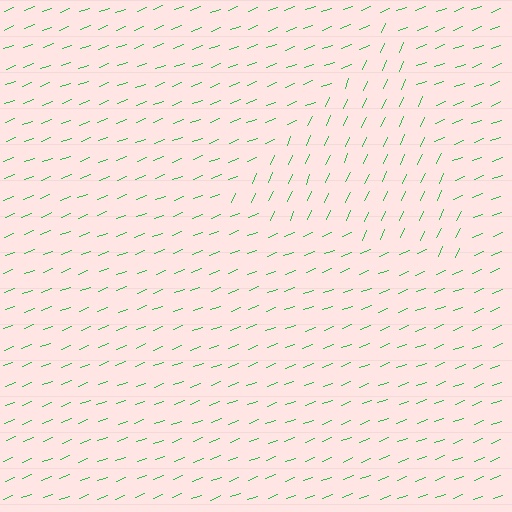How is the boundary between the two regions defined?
The boundary is defined purely by a change in line orientation (approximately 45 degrees difference). All lines are the same color and thickness.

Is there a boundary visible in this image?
Yes, there is a texture boundary formed by a change in line orientation.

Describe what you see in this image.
The image is filled with small green line segments. A triangle region in the image has lines oriented differently from the surrounding lines, creating a visible texture boundary.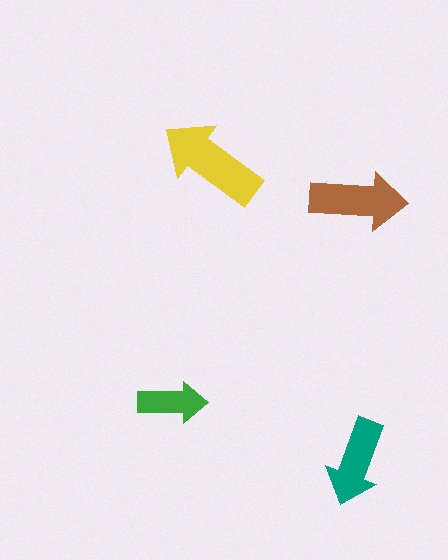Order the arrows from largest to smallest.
the yellow one, the brown one, the teal one, the green one.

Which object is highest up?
The yellow arrow is topmost.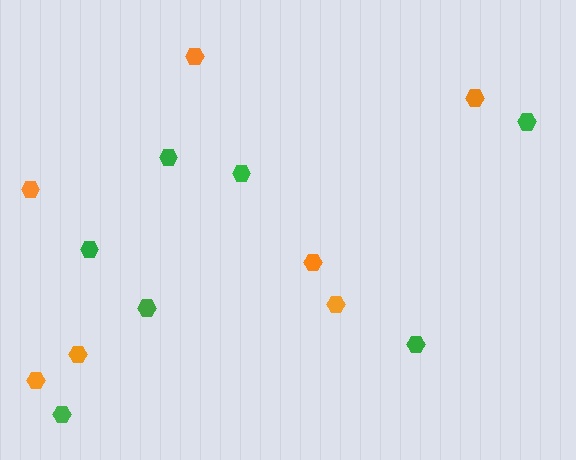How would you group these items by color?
There are 2 groups: one group of green hexagons (7) and one group of orange hexagons (7).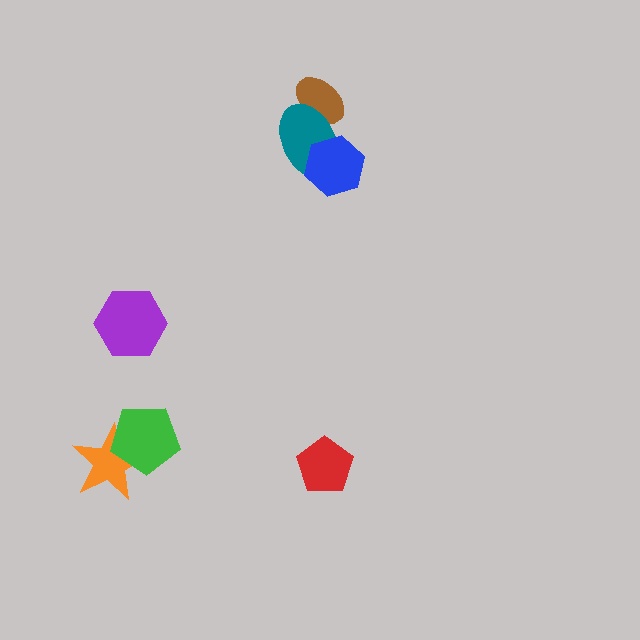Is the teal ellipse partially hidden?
Yes, it is partially covered by another shape.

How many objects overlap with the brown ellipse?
1 object overlaps with the brown ellipse.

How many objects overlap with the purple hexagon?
0 objects overlap with the purple hexagon.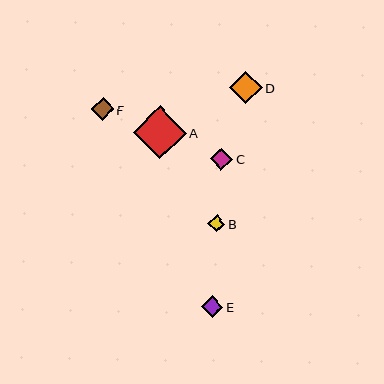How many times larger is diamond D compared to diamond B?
Diamond D is approximately 1.9 times the size of diamond B.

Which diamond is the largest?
Diamond A is the largest with a size of approximately 53 pixels.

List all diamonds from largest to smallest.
From largest to smallest: A, D, F, C, E, B.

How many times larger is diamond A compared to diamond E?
Diamond A is approximately 2.5 times the size of diamond E.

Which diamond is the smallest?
Diamond B is the smallest with a size of approximately 17 pixels.